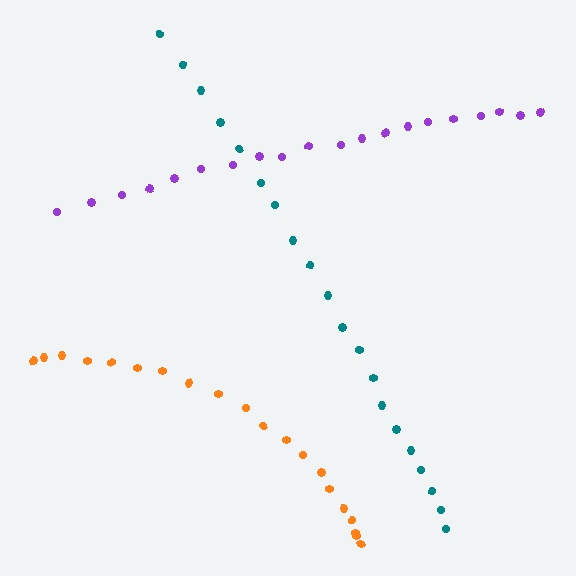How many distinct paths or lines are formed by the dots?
There are 3 distinct paths.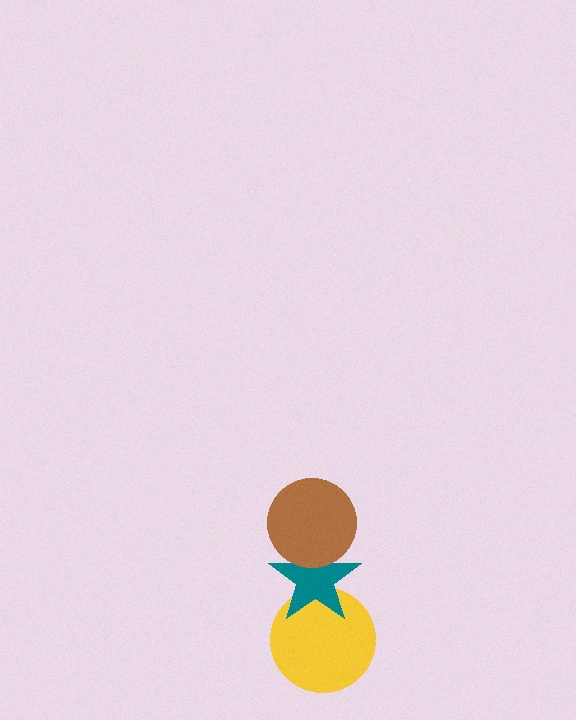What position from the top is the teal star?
The teal star is 2nd from the top.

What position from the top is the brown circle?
The brown circle is 1st from the top.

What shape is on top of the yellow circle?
The teal star is on top of the yellow circle.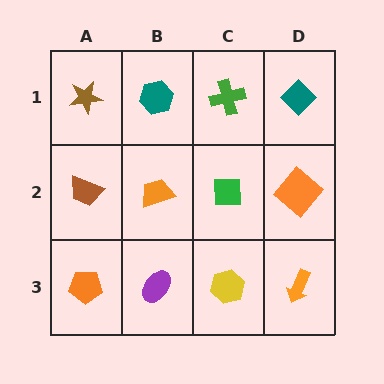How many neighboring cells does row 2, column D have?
3.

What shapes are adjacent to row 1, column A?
A brown trapezoid (row 2, column A), a teal hexagon (row 1, column B).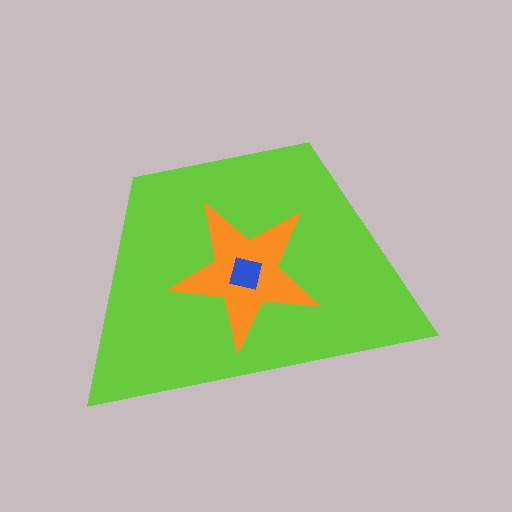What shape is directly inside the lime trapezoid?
The orange star.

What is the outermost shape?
The lime trapezoid.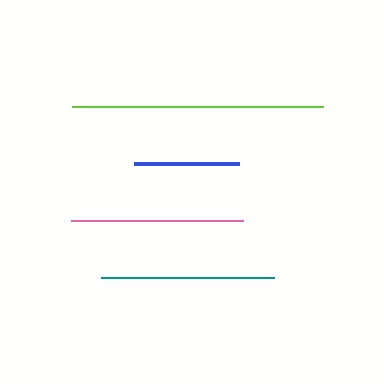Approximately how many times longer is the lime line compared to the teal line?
The lime line is approximately 1.5 times the length of the teal line.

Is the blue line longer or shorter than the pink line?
The pink line is longer than the blue line.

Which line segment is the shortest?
The blue line is the shortest at approximately 106 pixels.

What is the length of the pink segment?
The pink segment is approximately 172 pixels long.